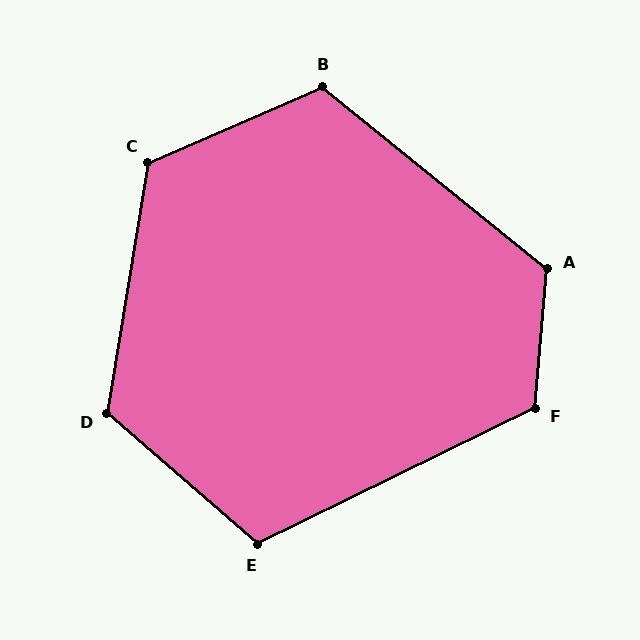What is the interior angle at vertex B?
Approximately 118 degrees (obtuse).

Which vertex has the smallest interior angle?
E, at approximately 113 degrees.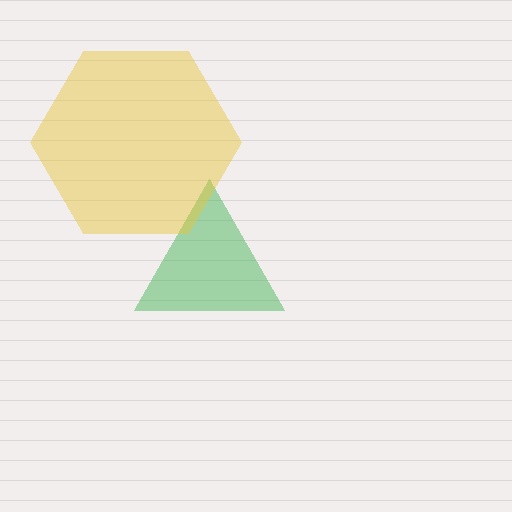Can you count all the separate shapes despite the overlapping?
Yes, there are 2 separate shapes.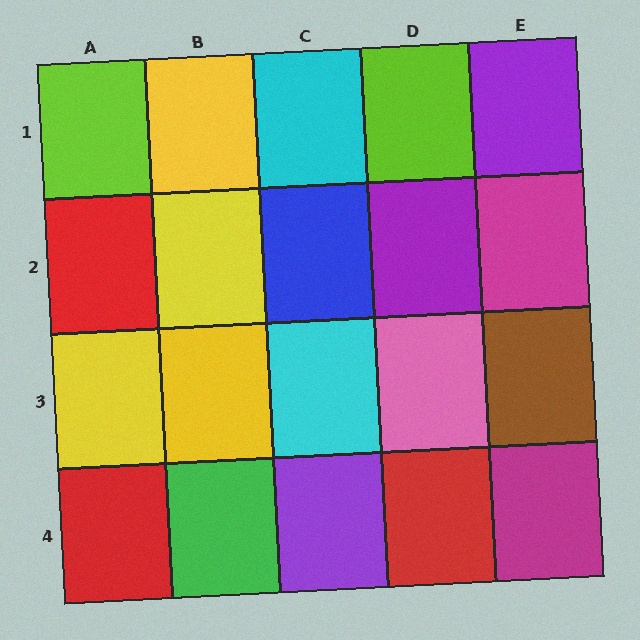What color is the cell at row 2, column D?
Purple.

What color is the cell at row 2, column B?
Yellow.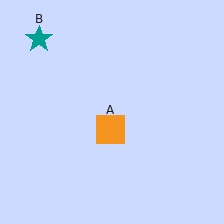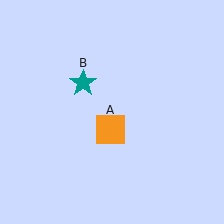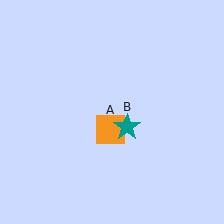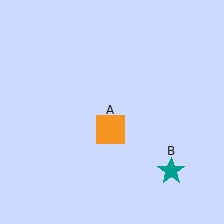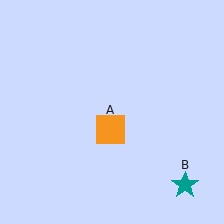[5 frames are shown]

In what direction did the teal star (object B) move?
The teal star (object B) moved down and to the right.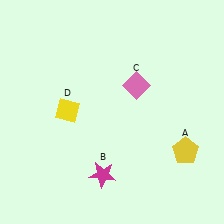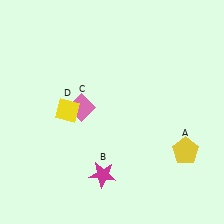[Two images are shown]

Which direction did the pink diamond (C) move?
The pink diamond (C) moved left.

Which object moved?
The pink diamond (C) moved left.